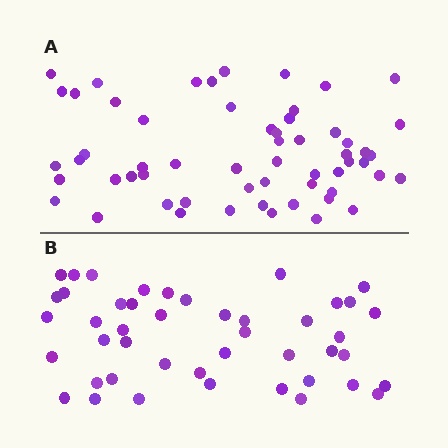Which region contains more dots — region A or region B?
Region A (the top region) has more dots.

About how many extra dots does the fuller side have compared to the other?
Region A has approximately 15 more dots than region B.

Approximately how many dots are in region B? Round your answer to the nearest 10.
About 40 dots. (The exact count is 45, which rounds to 40.)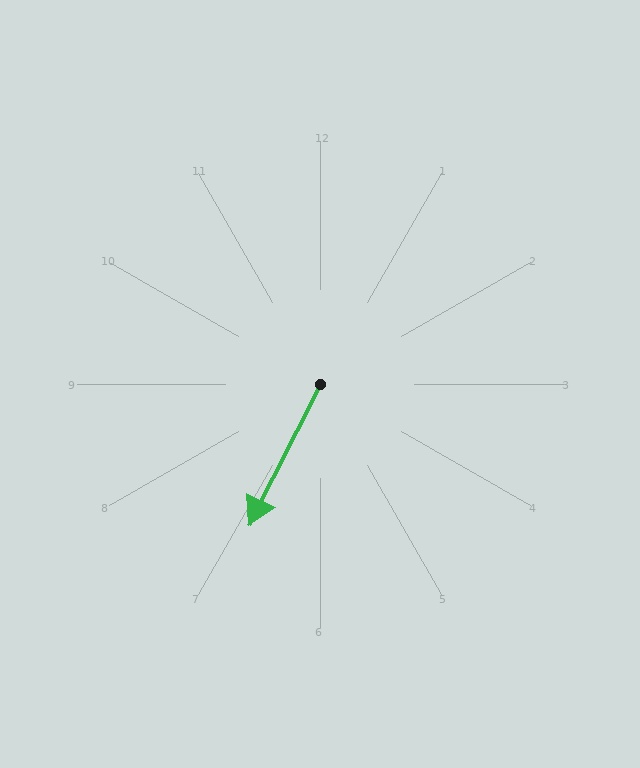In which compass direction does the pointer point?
Southwest.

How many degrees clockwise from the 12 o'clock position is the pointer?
Approximately 207 degrees.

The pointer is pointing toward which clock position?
Roughly 7 o'clock.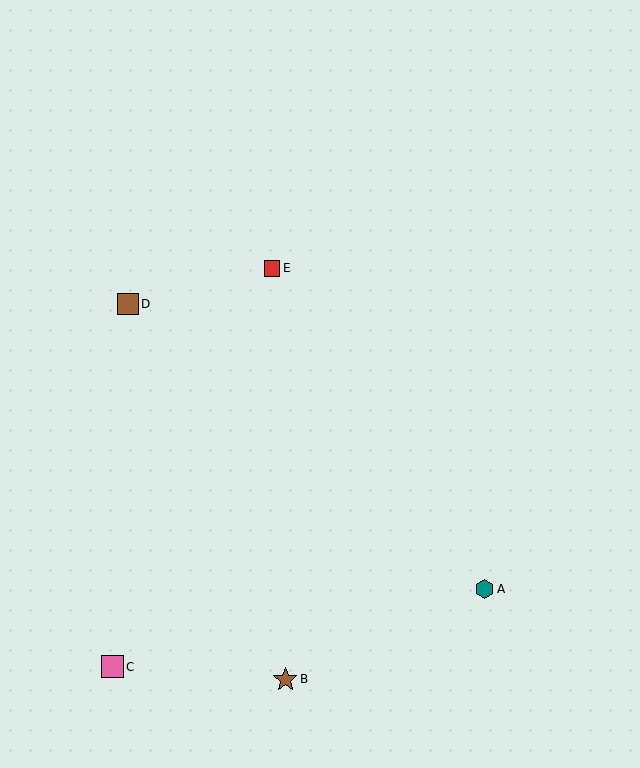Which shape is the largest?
The brown star (labeled B) is the largest.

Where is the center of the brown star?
The center of the brown star is at (285, 679).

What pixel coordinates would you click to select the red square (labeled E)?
Click at (272, 268) to select the red square E.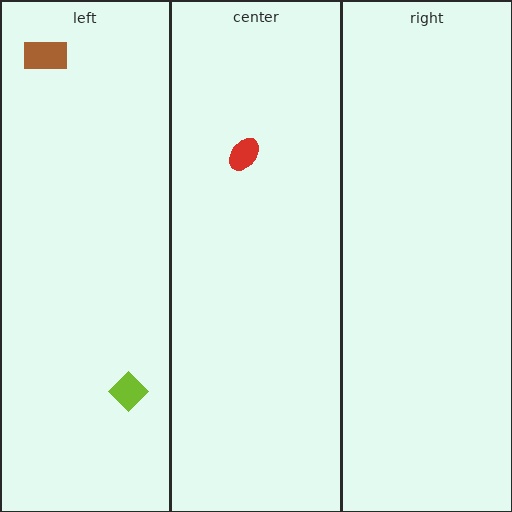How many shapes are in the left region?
2.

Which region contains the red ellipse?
The center region.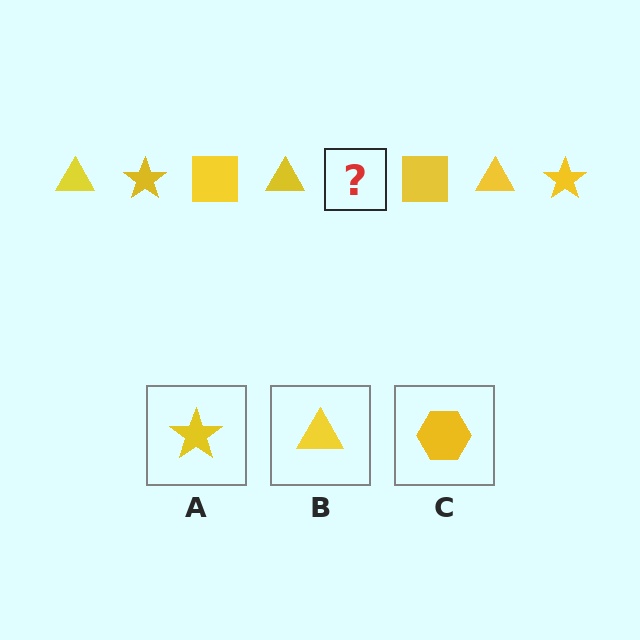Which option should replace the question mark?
Option A.